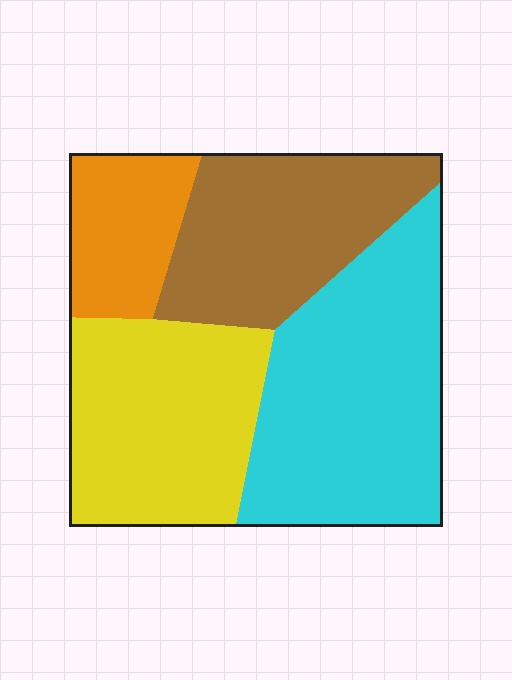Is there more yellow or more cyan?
Cyan.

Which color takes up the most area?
Cyan, at roughly 35%.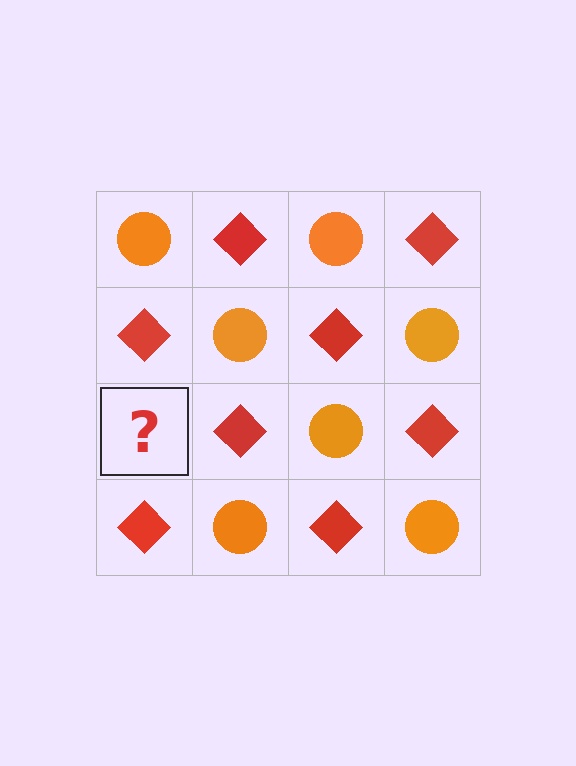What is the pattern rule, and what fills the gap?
The rule is that it alternates orange circle and red diamond in a checkerboard pattern. The gap should be filled with an orange circle.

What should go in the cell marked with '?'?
The missing cell should contain an orange circle.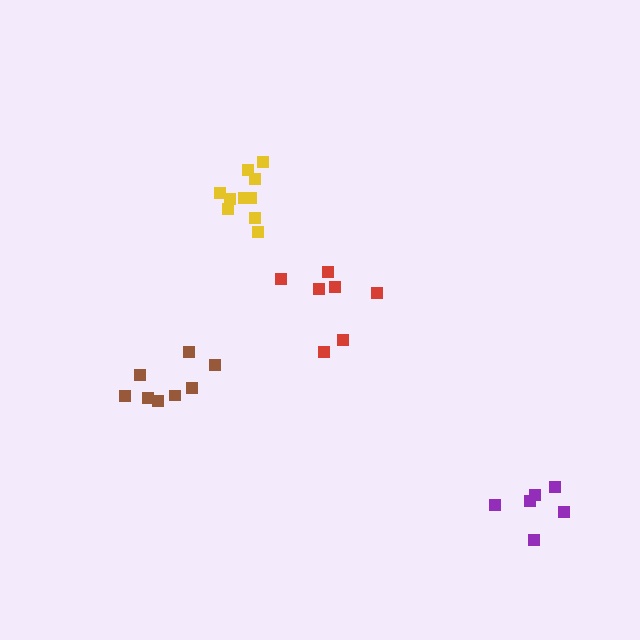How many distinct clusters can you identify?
There are 4 distinct clusters.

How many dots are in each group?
Group 1: 8 dots, Group 2: 10 dots, Group 3: 7 dots, Group 4: 6 dots (31 total).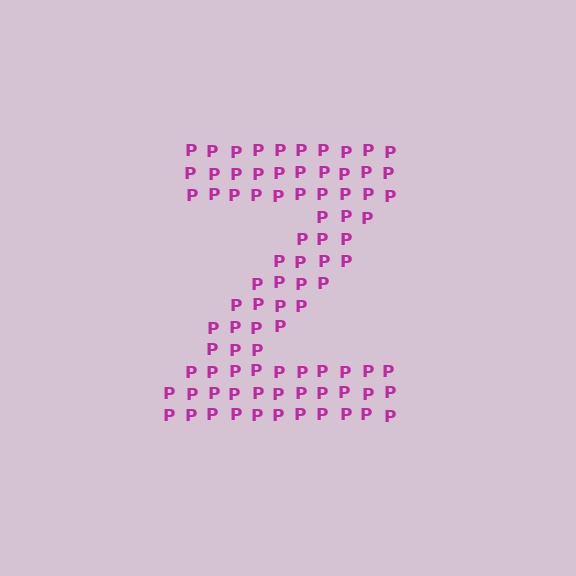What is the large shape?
The large shape is the letter Z.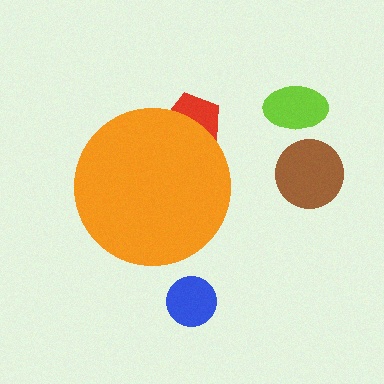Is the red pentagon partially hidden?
Yes, the red pentagon is partially hidden behind the orange circle.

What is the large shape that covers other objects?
An orange circle.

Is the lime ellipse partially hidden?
No, the lime ellipse is fully visible.